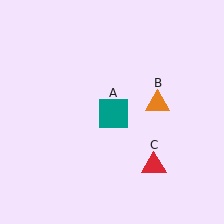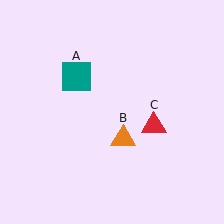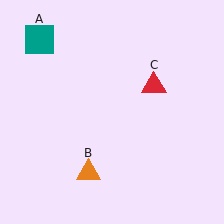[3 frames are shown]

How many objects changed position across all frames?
3 objects changed position: teal square (object A), orange triangle (object B), red triangle (object C).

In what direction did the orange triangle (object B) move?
The orange triangle (object B) moved down and to the left.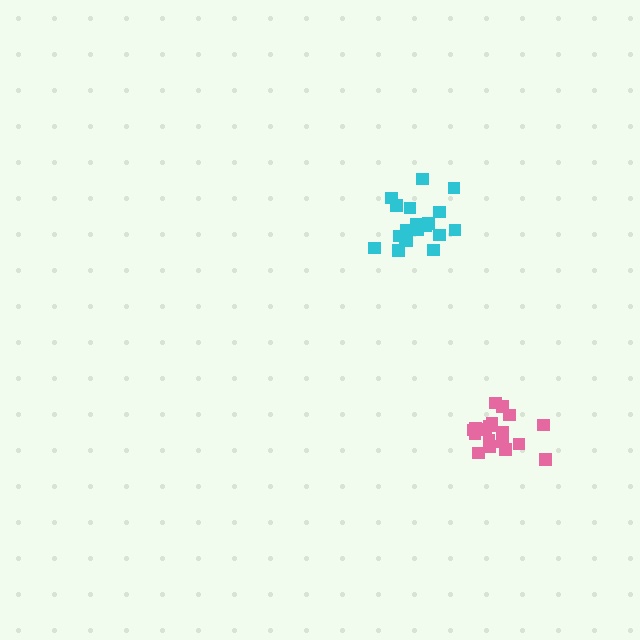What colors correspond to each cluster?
The clusters are colored: pink, cyan.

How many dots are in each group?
Group 1: 18 dots, Group 2: 20 dots (38 total).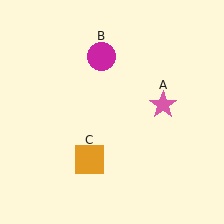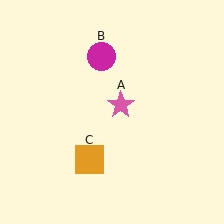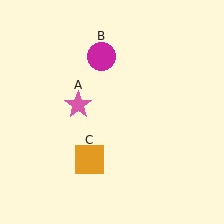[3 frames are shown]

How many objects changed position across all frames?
1 object changed position: pink star (object A).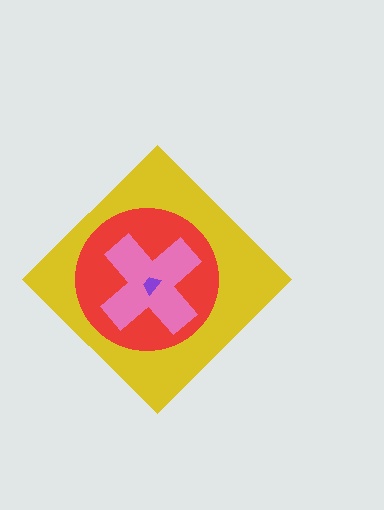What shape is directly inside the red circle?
The pink cross.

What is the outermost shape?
The yellow diamond.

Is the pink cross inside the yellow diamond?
Yes.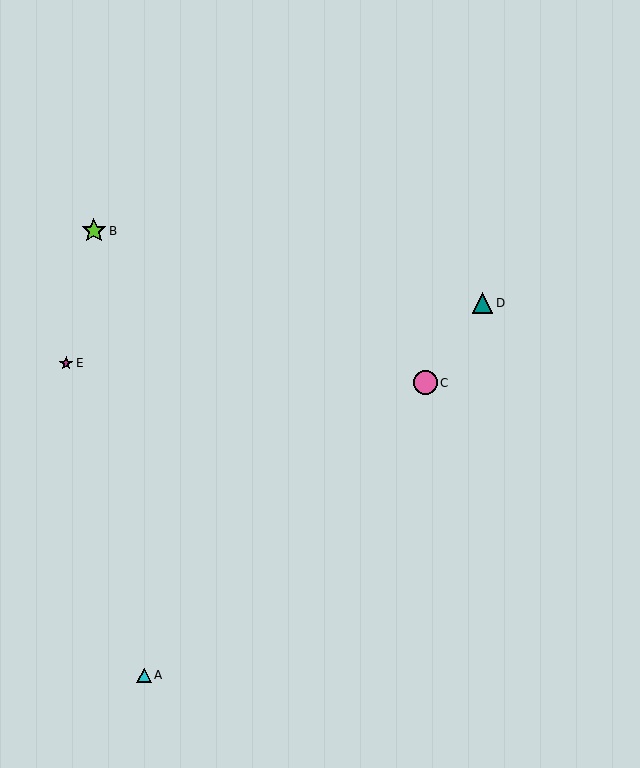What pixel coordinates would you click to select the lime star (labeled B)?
Click at (94, 231) to select the lime star B.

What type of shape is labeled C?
Shape C is a pink circle.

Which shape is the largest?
The lime star (labeled B) is the largest.